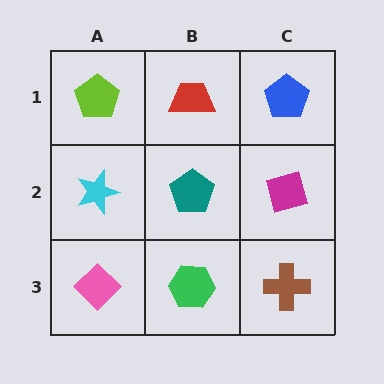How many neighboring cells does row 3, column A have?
2.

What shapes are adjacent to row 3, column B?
A teal pentagon (row 2, column B), a pink diamond (row 3, column A), a brown cross (row 3, column C).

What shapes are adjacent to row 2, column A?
A lime pentagon (row 1, column A), a pink diamond (row 3, column A), a teal pentagon (row 2, column B).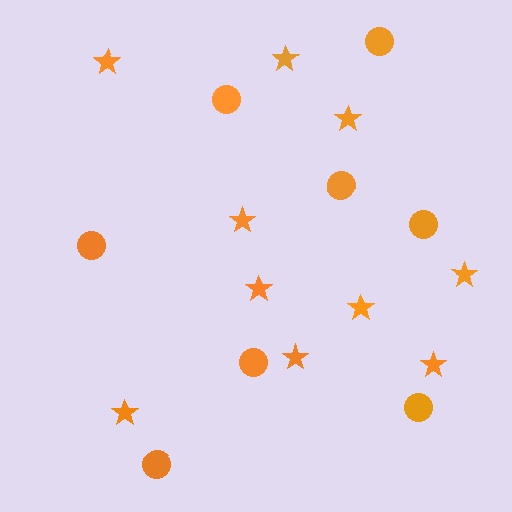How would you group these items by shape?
There are 2 groups: one group of stars (10) and one group of circles (8).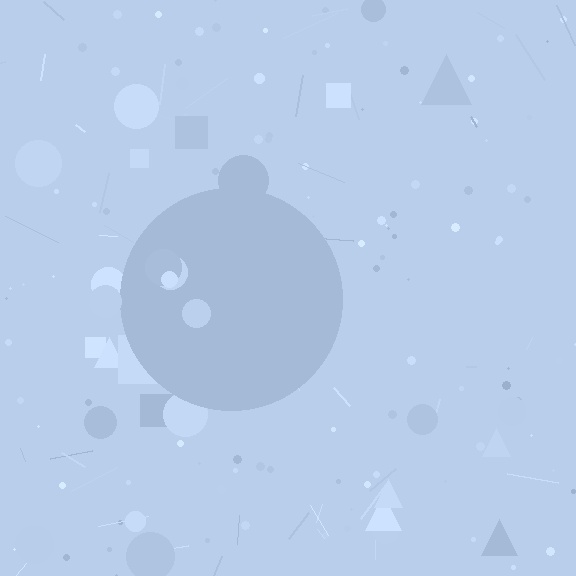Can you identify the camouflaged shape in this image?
The camouflaged shape is a circle.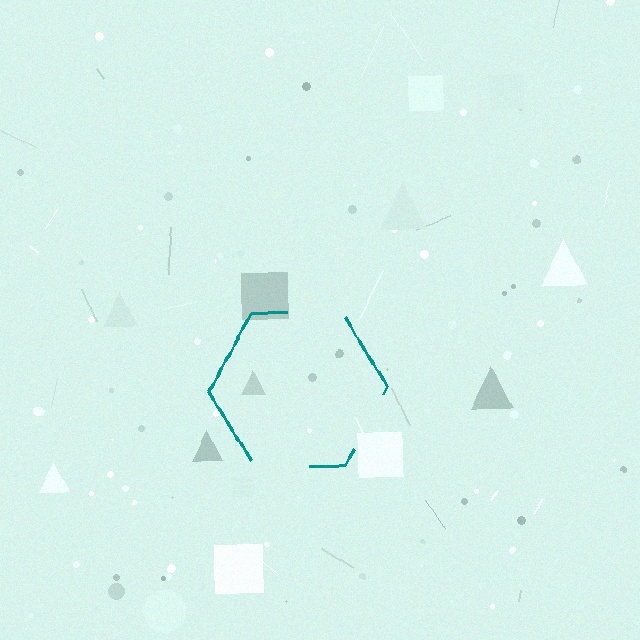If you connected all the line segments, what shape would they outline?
They would outline a hexagon.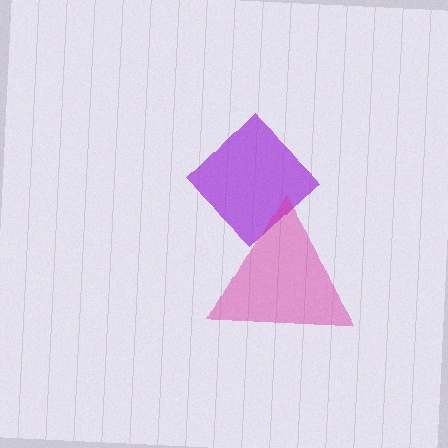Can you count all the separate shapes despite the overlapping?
Yes, there are 2 separate shapes.